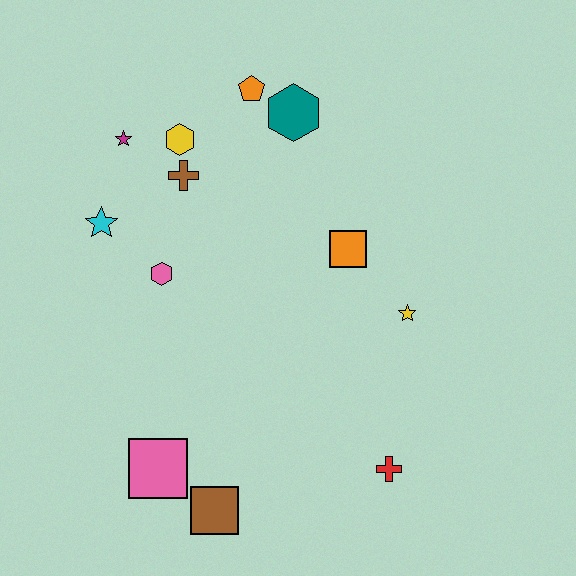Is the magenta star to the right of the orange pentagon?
No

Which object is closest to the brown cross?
The yellow hexagon is closest to the brown cross.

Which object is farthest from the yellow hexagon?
The red cross is farthest from the yellow hexagon.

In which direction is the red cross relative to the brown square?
The red cross is to the right of the brown square.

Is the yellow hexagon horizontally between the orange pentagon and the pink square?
Yes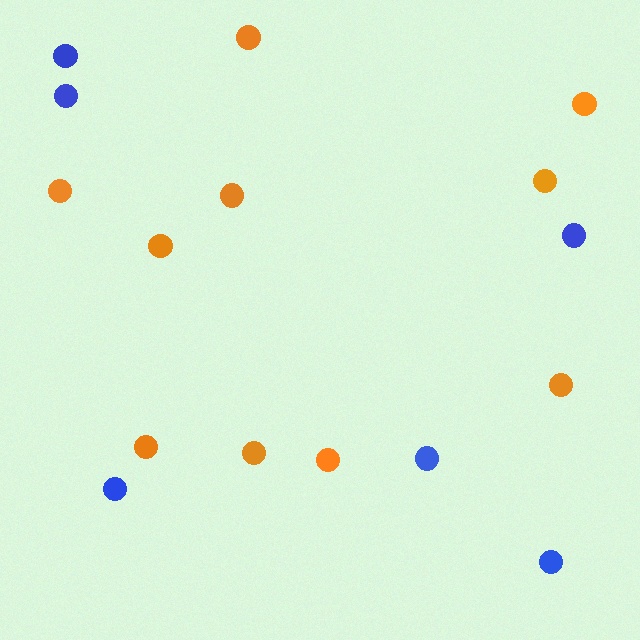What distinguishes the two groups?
There are 2 groups: one group of orange circles (10) and one group of blue circles (6).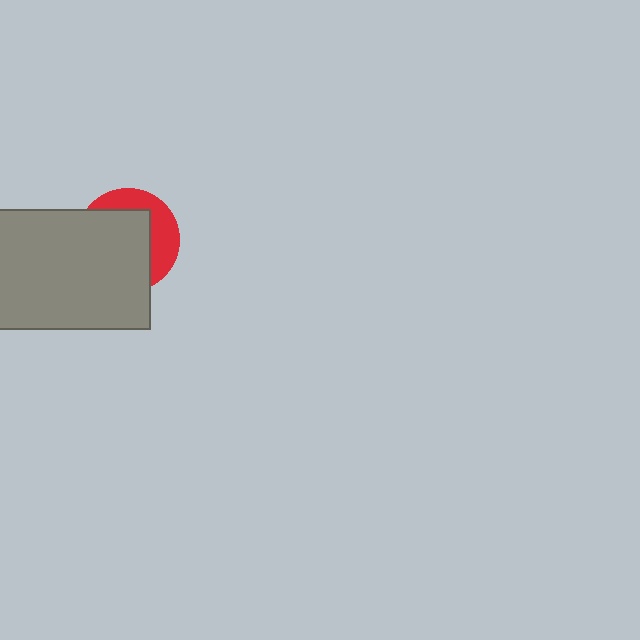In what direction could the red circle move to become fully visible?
The red circle could move toward the upper-right. That would shift it out from behind the gray rectangle entirely.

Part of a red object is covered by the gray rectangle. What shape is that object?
It is a circle.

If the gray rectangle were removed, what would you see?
You would see the complete red circle.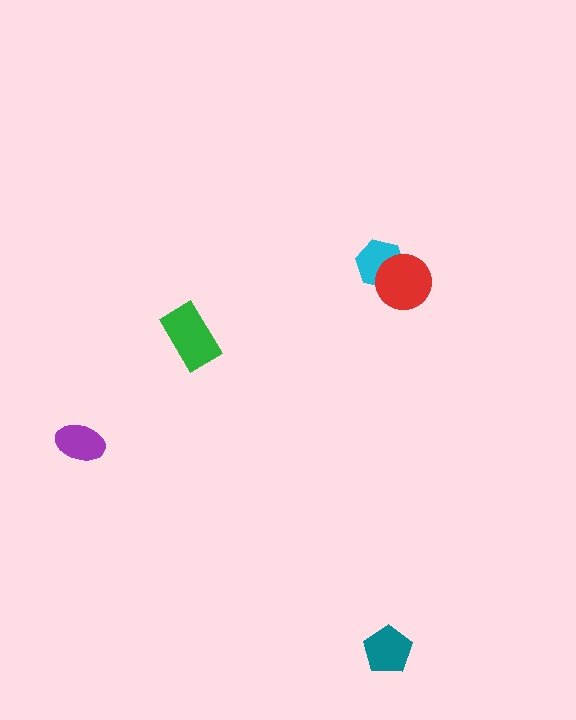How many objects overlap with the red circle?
1 object overlaps with the red circle.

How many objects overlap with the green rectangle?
0 objects overlap with the green rectangle.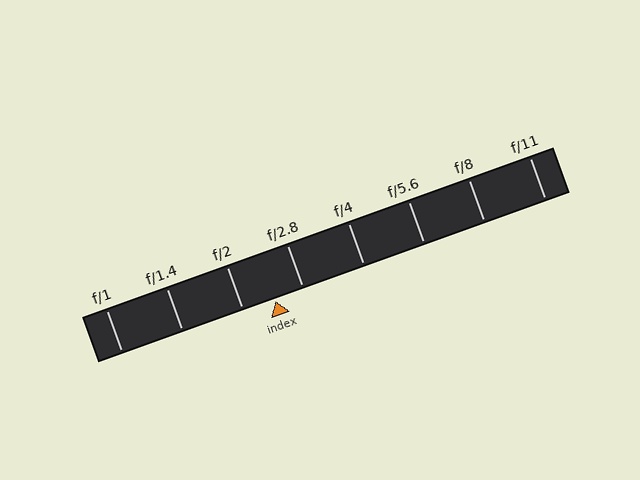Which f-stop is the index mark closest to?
The index mark is closest to f/2.8.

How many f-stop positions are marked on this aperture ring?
There are 8 f-stop positions marked.